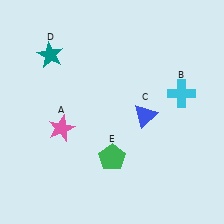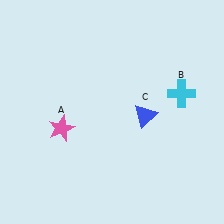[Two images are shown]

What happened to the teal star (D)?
The teal star (D) was removed in Image 2. It was in the top-left area of Image 1.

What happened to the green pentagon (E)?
The green pentagon (E) was removed in Image 2. It was in the bottom-right area of Image 1.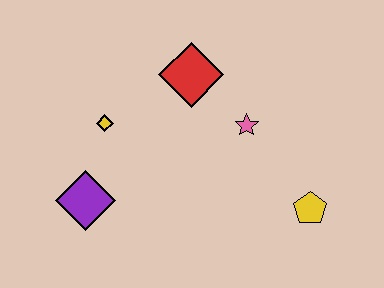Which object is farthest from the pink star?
The purple diamond is farthest from the pink star.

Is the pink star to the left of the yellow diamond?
No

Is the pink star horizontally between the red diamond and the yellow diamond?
No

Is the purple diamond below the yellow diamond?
Yes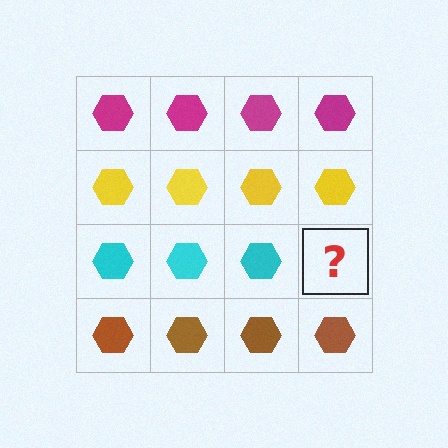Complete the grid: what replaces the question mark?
The question mark should be replaced with a cyan hexagon.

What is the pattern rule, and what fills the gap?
The rule is that each row has a consistent color. The gap should be filled with a cyan hexagon.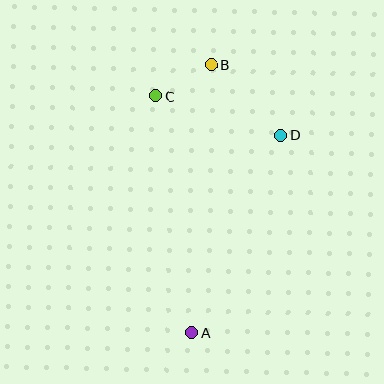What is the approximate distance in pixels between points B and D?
The distance between B and D is approximately 99 pixels.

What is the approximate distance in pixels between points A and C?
The distance between A and C is approximately 240 pixels.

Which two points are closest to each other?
Points B and C are closest to each other.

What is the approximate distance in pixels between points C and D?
The distance between C and D is approximately 131 pixels.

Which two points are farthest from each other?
Points A and B are farthest from each other.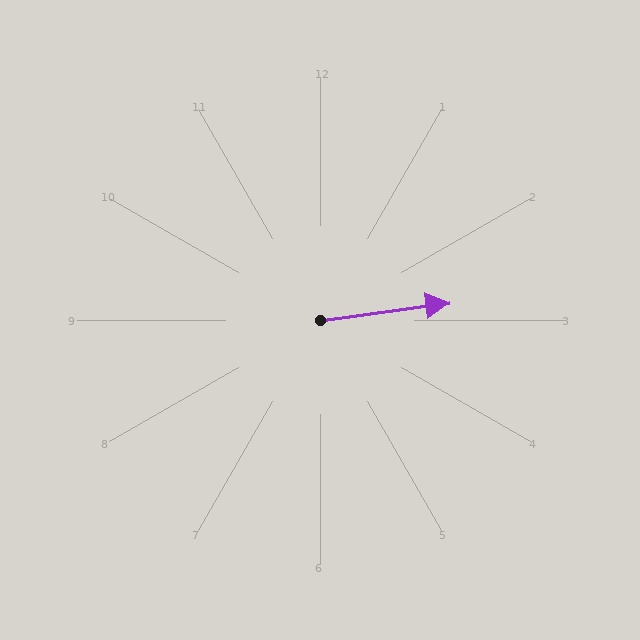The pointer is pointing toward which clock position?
Roughly 3 o'clock.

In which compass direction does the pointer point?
East.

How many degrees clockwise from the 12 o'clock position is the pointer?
Approximately 82 degrees.